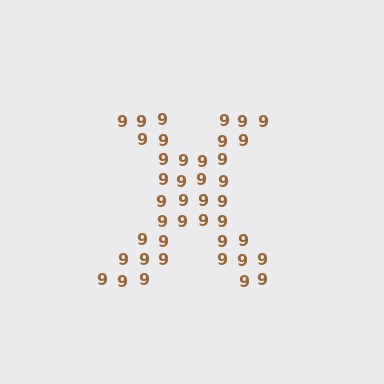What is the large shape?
The large shape is the letter X.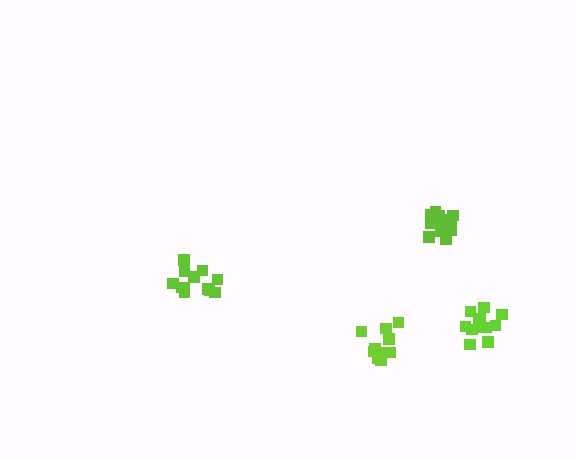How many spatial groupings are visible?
There are 4 spatial groupings.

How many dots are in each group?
Group 1: 13 dots, Group 2: 11 dots, Group 3: 12 dots, Group 4: 12 dots (48 total).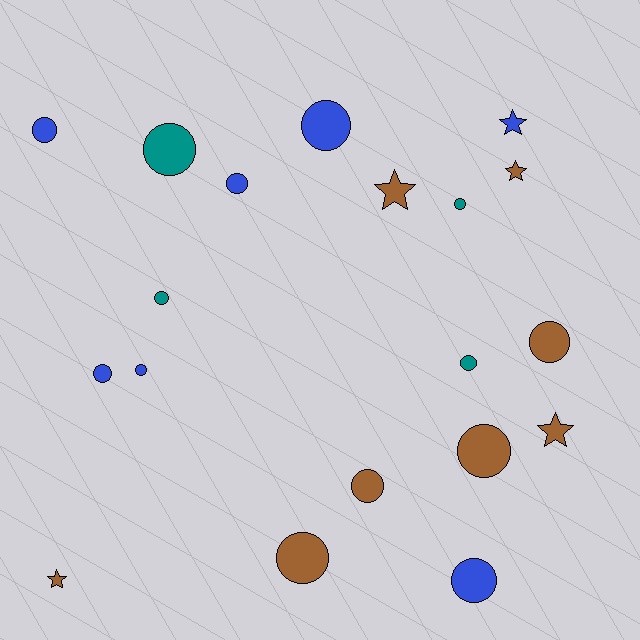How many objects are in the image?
There are 19 objects.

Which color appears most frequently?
Brown, with 8 objects.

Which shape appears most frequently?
Circle, with 14 objects.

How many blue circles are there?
There are 6 blue circles.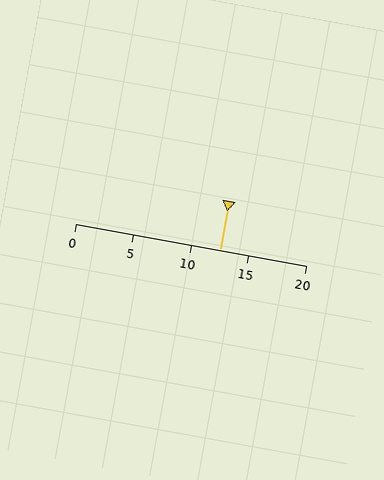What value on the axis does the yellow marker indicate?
The marker indicates approximately 12.5.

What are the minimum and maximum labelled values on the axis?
The axis runs from 0 to 20.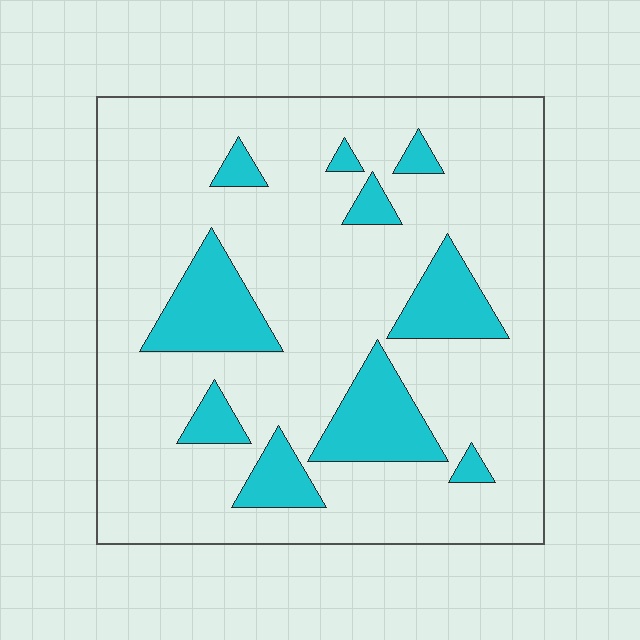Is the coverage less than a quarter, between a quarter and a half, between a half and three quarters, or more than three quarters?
Less than a quarter.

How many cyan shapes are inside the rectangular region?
10.